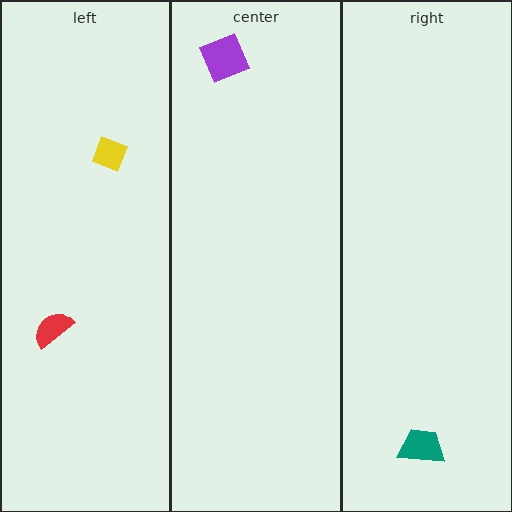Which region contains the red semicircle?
The left region.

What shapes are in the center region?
The purple square.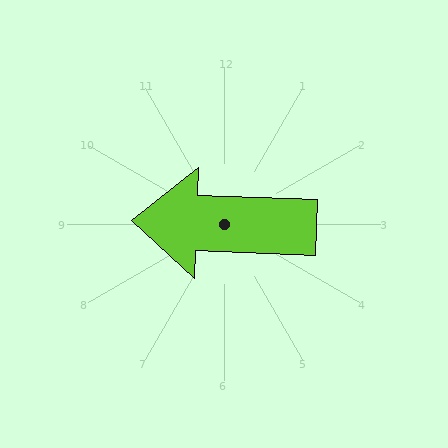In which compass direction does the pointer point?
West.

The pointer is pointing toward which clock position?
Roughly 9 o'clock.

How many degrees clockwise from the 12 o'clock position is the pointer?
Approximately 272 degrees.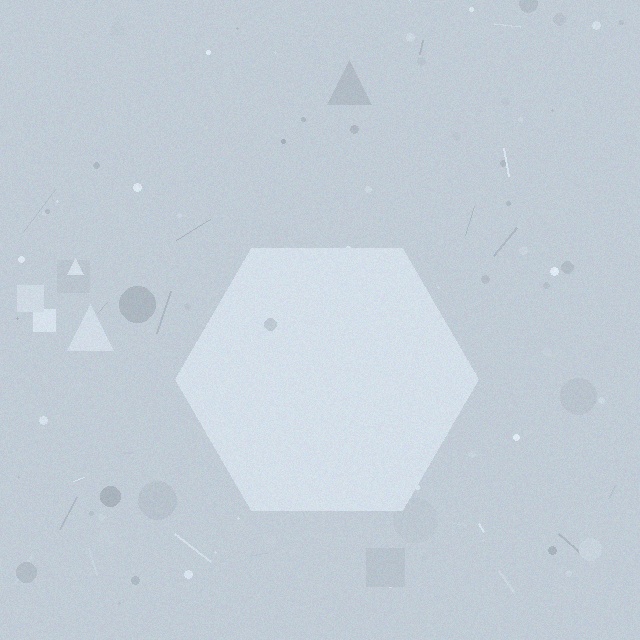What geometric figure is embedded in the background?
A hexagon is embedded in the background.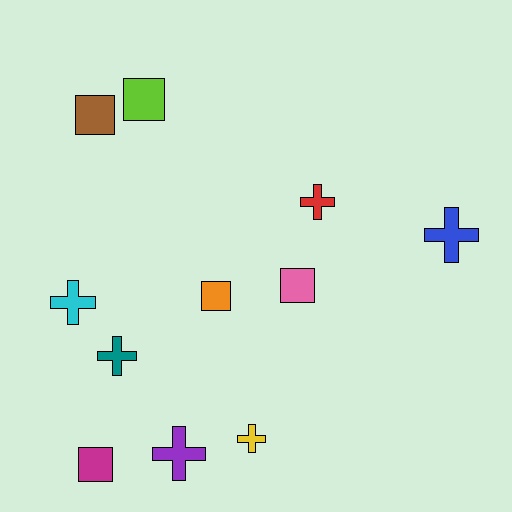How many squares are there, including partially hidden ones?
There are 5 squares.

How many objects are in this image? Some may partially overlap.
There are 11 objects.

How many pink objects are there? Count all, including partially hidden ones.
There is 1 pink object.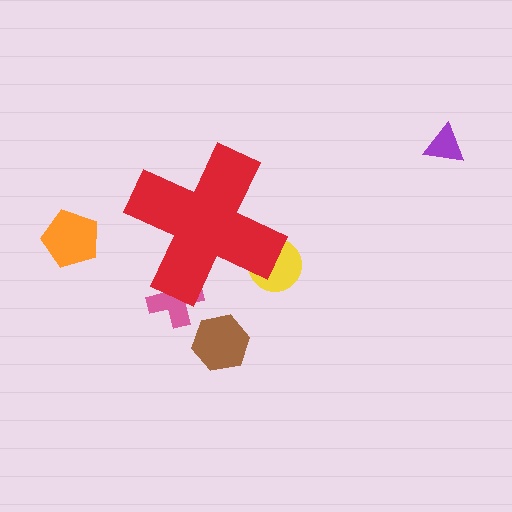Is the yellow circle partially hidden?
Yes, the yellow circle is partially hidden behind the red cross.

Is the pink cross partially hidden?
Yes, the pink cross is partially hidden behind the red cross.